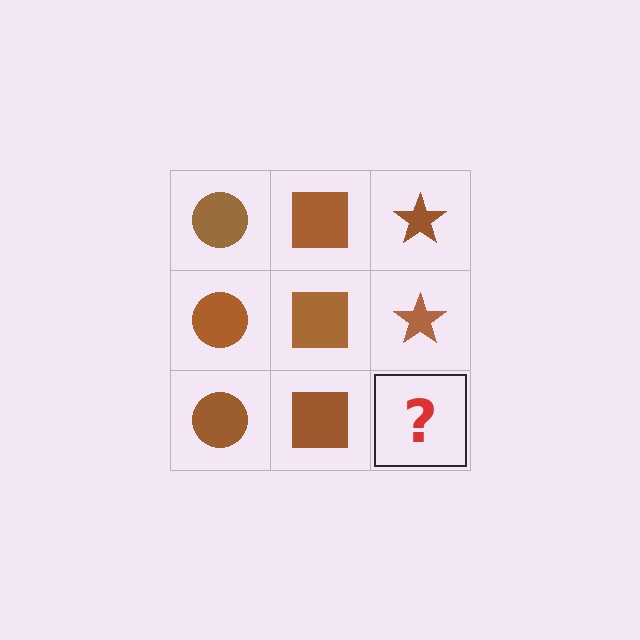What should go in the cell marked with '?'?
The missing cell should contain a brown star.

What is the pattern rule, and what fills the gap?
The rule is that each column has a consistent shape. The gap should be filled with a brown star.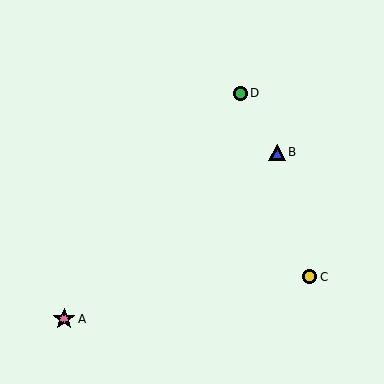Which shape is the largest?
The pink star (labeled A) is the largest.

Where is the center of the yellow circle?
The center of the yellow circle is at (310, 277).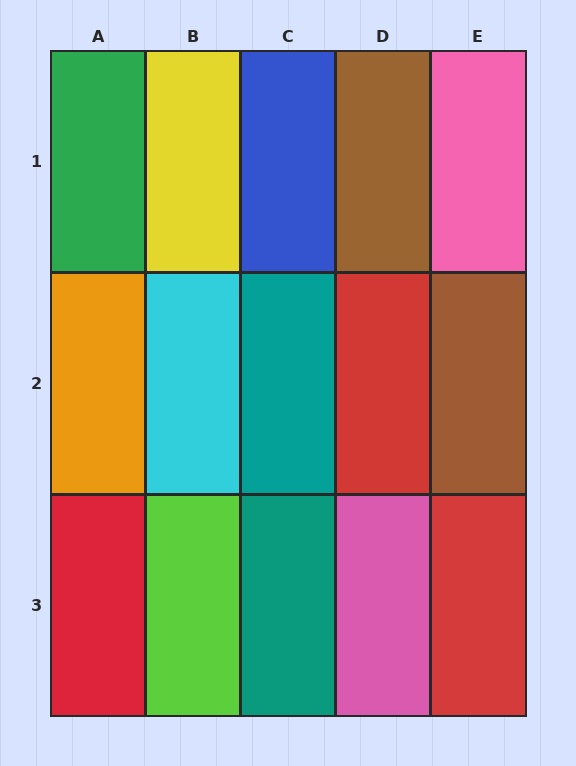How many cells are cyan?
1 cell is cyan.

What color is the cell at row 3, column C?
Teal.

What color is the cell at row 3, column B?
Lime.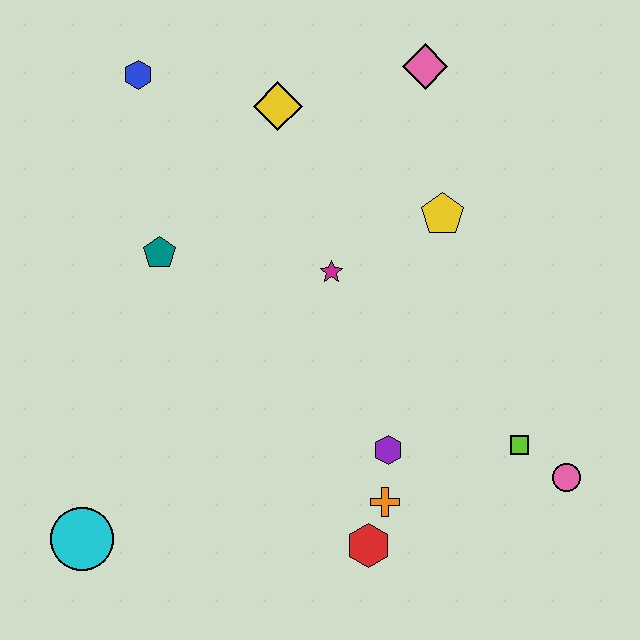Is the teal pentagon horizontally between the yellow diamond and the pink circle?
No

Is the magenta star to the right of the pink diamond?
No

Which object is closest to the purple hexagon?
The orange cross is closest to the purple hexagon.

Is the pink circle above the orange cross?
Yes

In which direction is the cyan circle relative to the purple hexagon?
The cyan circle is to the left of the purple hexagon.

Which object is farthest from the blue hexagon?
The pink circle is farthest from the blue hexagon.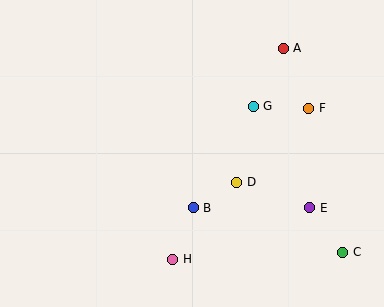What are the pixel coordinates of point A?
Point A is at (283, 48).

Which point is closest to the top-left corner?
Point G is closest to the top-left corner.